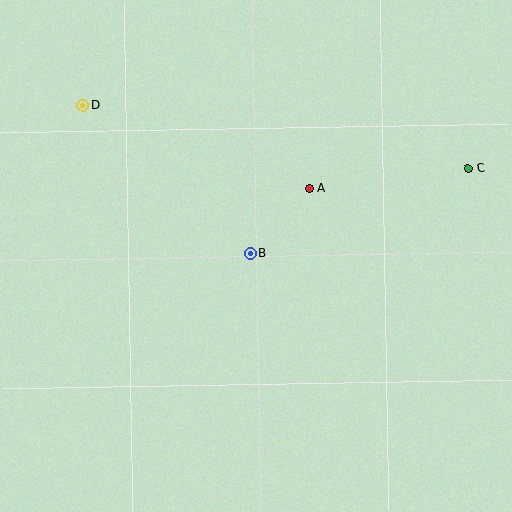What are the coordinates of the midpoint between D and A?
The midpoint between D and A is at (196, 147).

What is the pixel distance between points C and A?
The distance between C and A is 161 pixels.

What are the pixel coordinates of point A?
Point A is at (309, 188).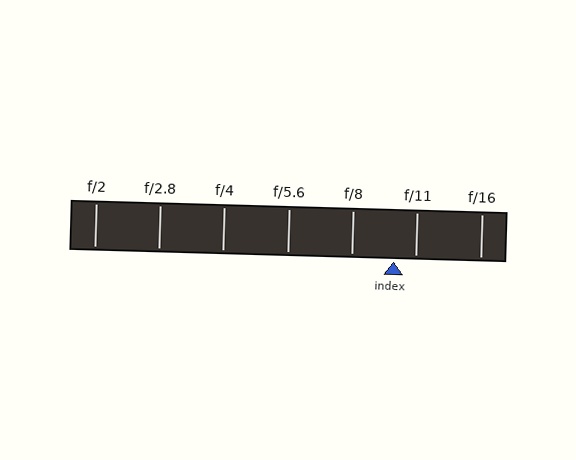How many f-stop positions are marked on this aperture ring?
There are 7 f-stop positions marked.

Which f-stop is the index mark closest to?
The index mark is closest to f/11.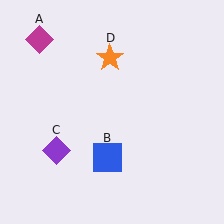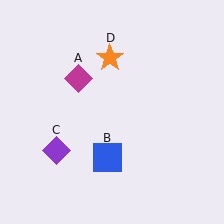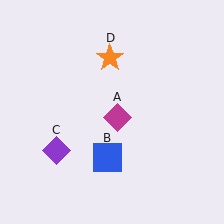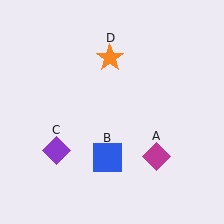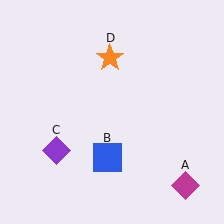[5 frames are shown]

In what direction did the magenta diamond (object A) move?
The magenta diamond (object A) moved down and to the right.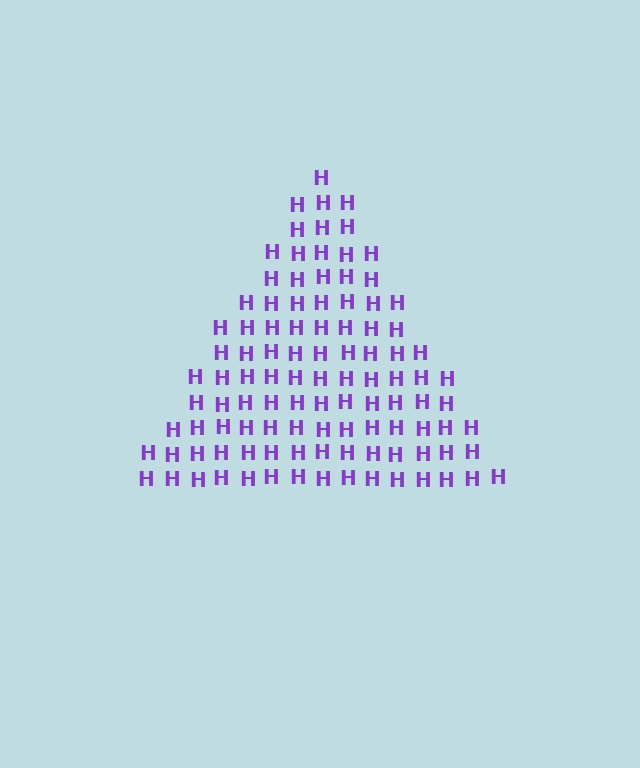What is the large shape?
The large shape is a triangle.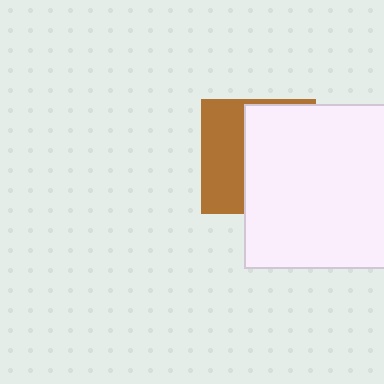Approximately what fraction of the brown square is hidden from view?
Roughly 61% of the brown square is hidden behind the white rectangle.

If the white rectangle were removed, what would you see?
You would see the complete brown square.